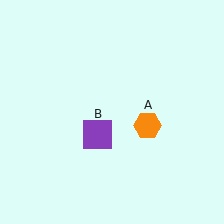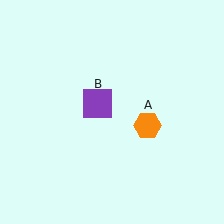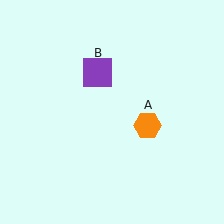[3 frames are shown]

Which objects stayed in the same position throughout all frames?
Orange hexagon (object A) remained stationary.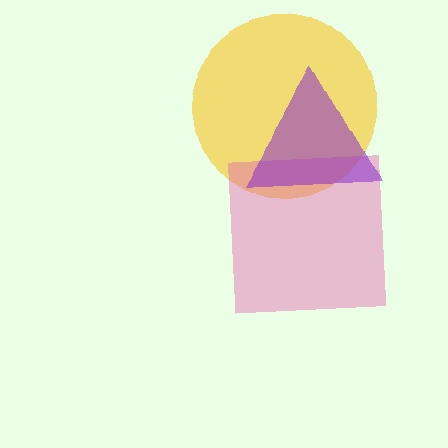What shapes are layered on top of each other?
The layered shapes are: a yellow circle, a pink square, a purple triangle.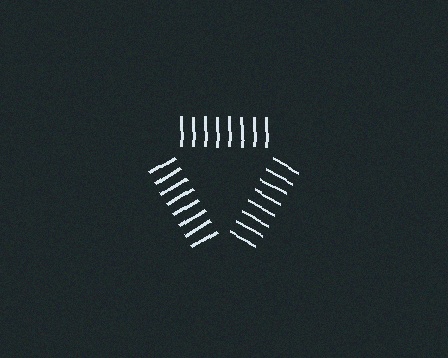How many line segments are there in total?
24 — 8 along each of the 3 edges.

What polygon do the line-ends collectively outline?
An illusory triangle — the line segments terminate on its edges but no continuous stroke is drawn.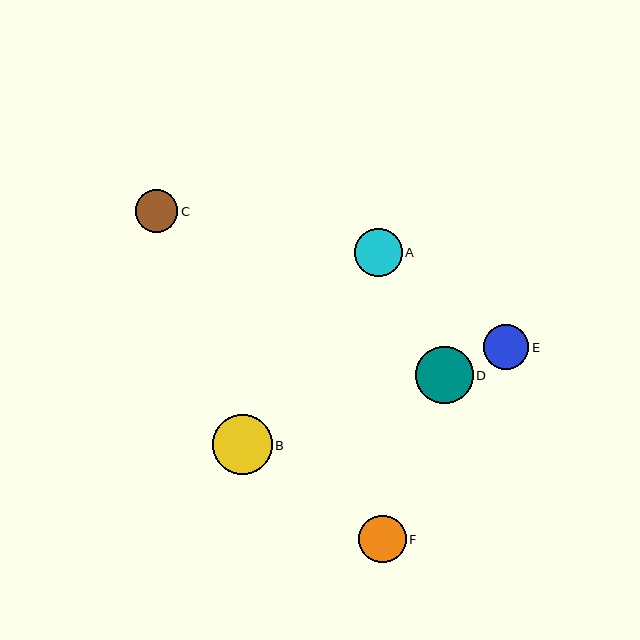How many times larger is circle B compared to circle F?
Circle B is approximately 1.3 times the size of circle F.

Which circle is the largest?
Circle B is the largest with a size of approximately 60 pixels.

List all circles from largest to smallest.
From largest to smallest: B, D, F, A, E, C.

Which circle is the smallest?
Circle C is the smallest with a size of approximately 43 pixels.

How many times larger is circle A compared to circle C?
Circle A is approximately 1.1 times the size of circle C.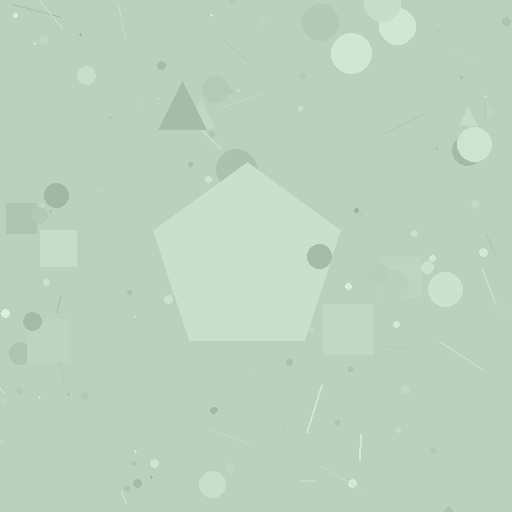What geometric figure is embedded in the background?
A pentagon is embedded in the background.